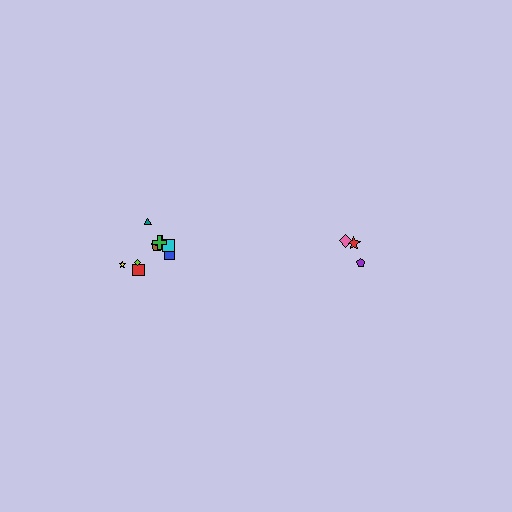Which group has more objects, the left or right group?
The left group.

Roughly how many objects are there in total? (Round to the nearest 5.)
Roughly 15 objects in total.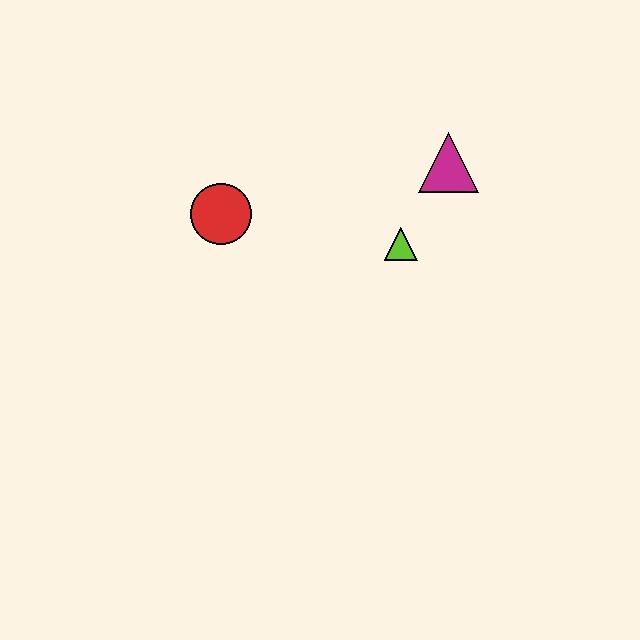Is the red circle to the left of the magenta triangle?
Yes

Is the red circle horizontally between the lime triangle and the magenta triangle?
No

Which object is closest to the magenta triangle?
The lime triangle is closest to the magenta triangle.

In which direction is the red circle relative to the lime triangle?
The red circle is to the left of the lime triangle.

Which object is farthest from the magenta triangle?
The red circle is farthest from the magenta triangle.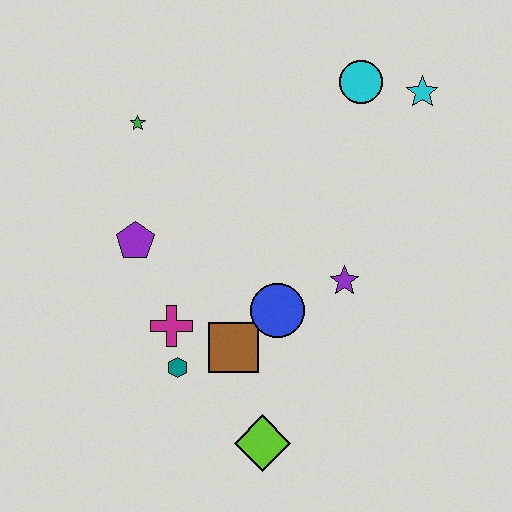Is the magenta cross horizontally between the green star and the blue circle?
Yes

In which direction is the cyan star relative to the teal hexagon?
The cyan star is above the teal hexagon.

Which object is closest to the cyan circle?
The cyan star is closest to the cyan circle.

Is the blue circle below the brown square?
No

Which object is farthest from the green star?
The lime diamond is farthest from the green star.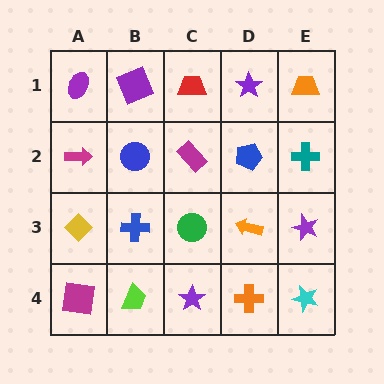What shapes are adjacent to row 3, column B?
A blue circle (row 2, column B), a lime trapezoid (row 4, column B), a yellow diamond (row 3, column A), a green circle (row 3, column C).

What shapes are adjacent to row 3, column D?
A blue pentagon (row 2, column D), an orange cross (row 4, column D), a green circle (row 3, column C), a purple star (row 3, column E).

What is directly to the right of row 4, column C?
An orange cross.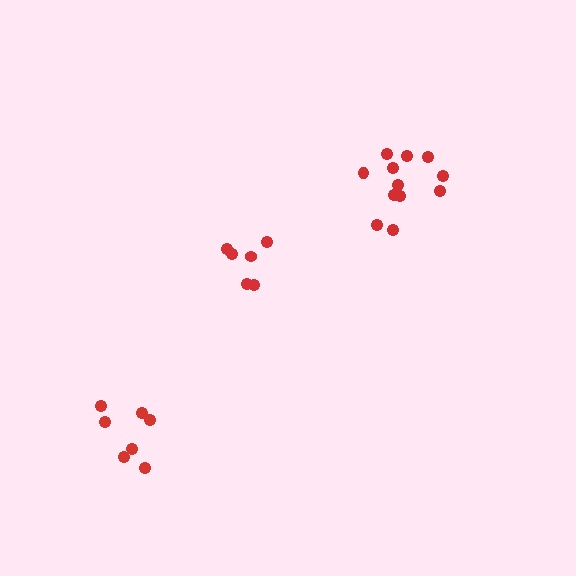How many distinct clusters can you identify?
There are 3 distinct clusters.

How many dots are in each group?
Group 1: 6 dots, Group 2: 12 dots, Group 3: 7 dots (25 total).